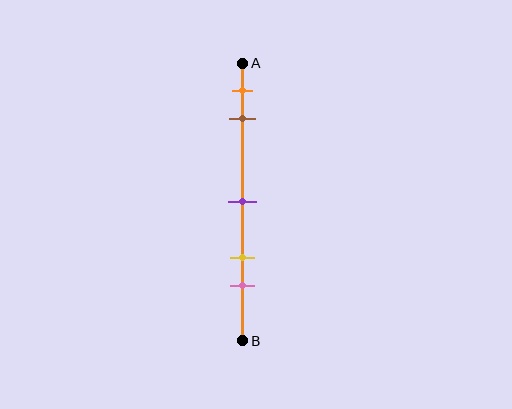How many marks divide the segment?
There are 5 marks dividing the segment.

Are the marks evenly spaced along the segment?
No, the marks are not evenly spaced.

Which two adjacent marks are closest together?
The orange and brown marks are the closest adjacent pair.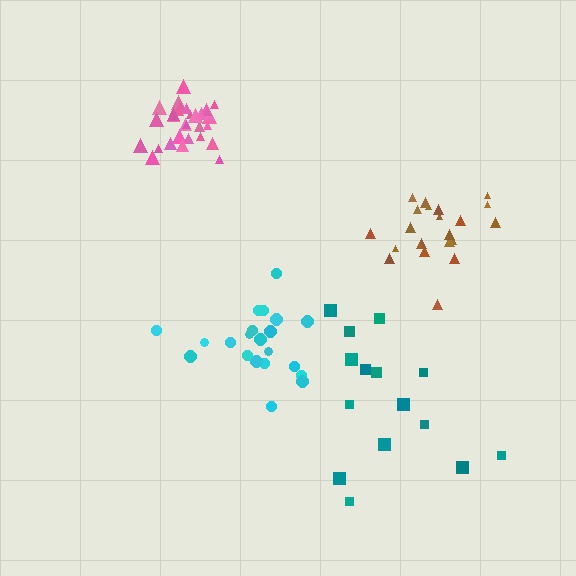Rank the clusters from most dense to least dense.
pink, cyan, brown, teal.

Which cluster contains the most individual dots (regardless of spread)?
Pink (34).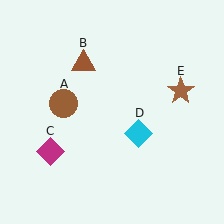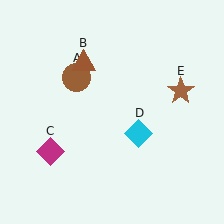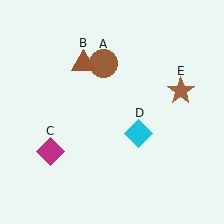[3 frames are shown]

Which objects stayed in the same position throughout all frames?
Brown triangle (object B) and magenta diamond (object C) and cyan diamond (object D) and brown star (object E) remained stationary.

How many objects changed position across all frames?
1 object changed position: brown circle (object A).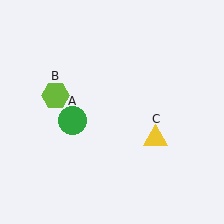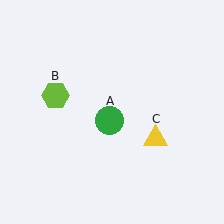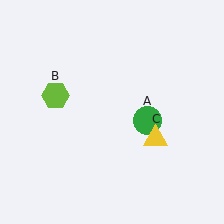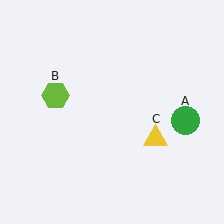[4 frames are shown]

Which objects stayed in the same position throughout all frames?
Lime hexagon (object B) and yellow triangle (object C) remained stationary.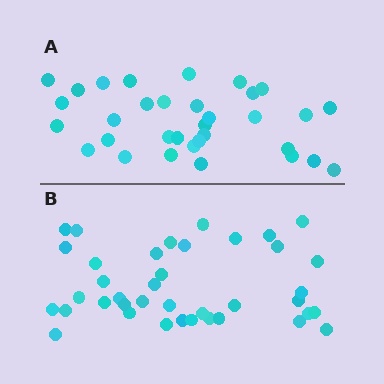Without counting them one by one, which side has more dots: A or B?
Region B (the bottom region) has more dots.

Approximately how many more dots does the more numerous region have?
Region B has about 6 more dots than region A.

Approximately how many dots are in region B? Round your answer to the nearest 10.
About 40 dots. (The exact count is 39, which rounds to 40.)